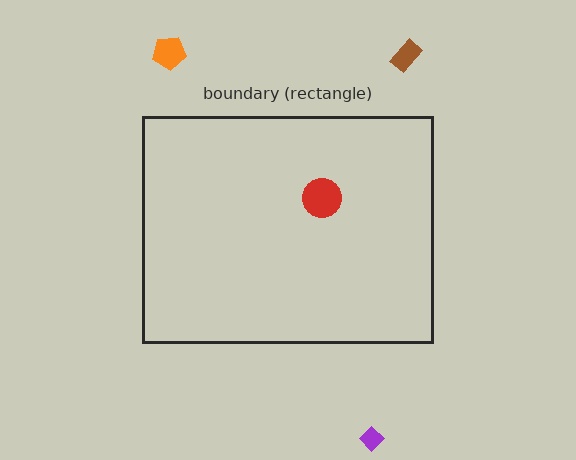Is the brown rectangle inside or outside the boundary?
Outside.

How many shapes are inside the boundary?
1 inside, 3 outside.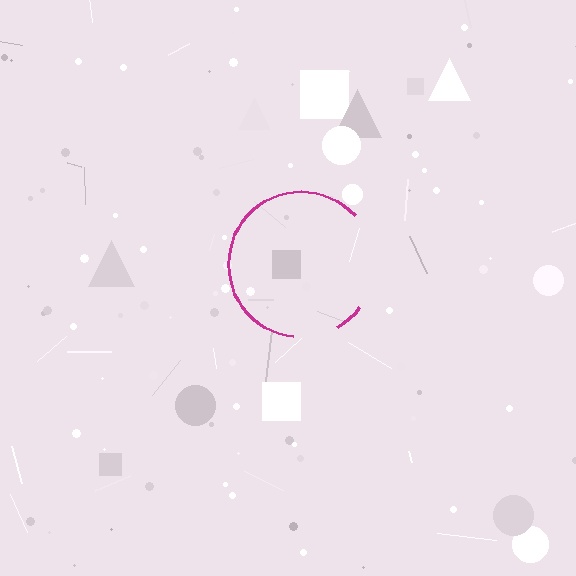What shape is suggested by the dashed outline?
The dashed outline suggests a circle.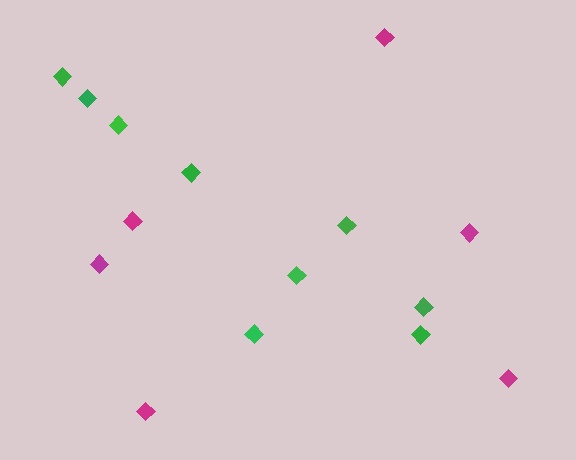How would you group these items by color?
There are 2 groups: one group of green diamonds (9) and one group of magenta diamonds (6).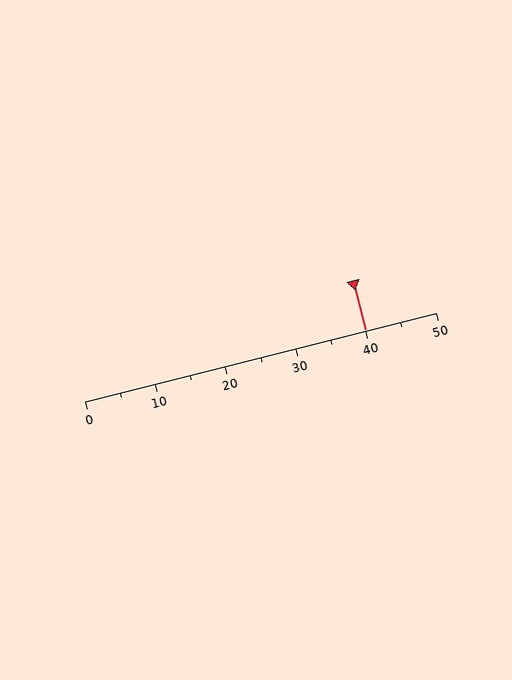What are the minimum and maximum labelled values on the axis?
The axis runs from 0 to 50.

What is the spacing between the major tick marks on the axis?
The major ticks are spaced 10 apart.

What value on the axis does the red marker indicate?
The marker indicates approximately 40.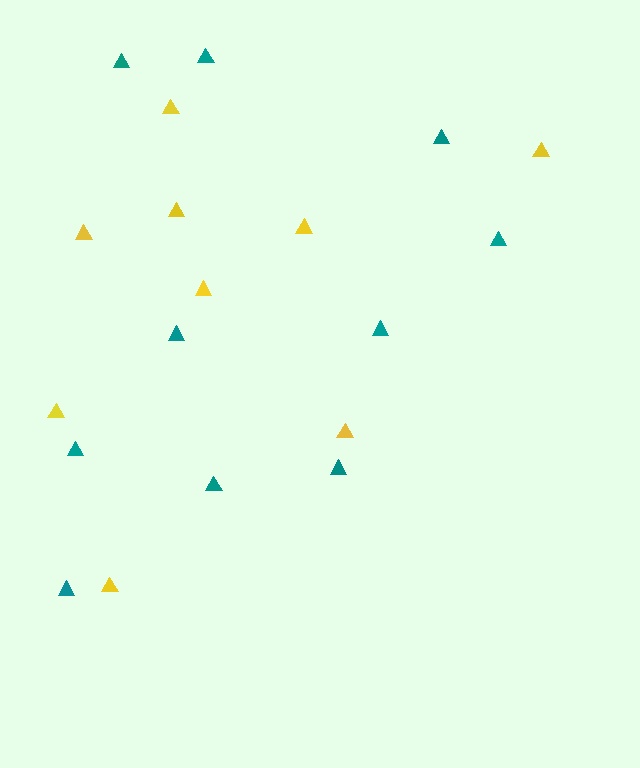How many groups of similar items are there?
There are 2 groups: one group of teal triangles (10) and one group of yellow triangles (9).